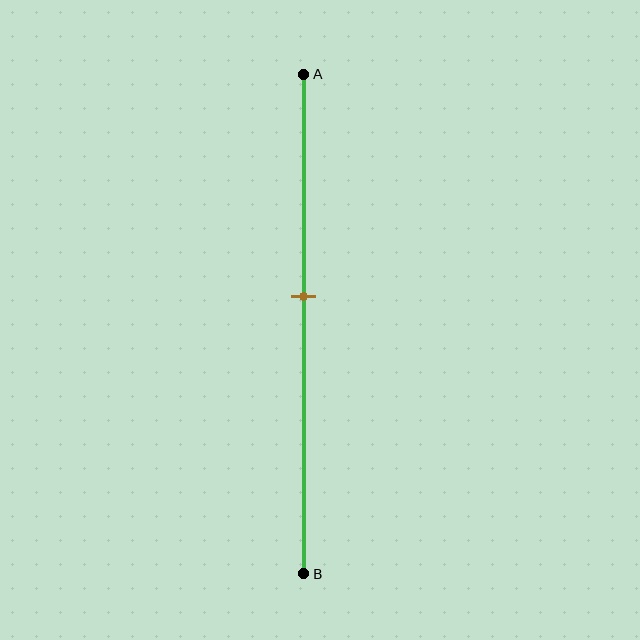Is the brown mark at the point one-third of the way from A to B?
No, the mark is at about 45% from A, not at the 33% one-third point.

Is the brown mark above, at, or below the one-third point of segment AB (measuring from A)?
The brown mark is below the one-third point of segment AB.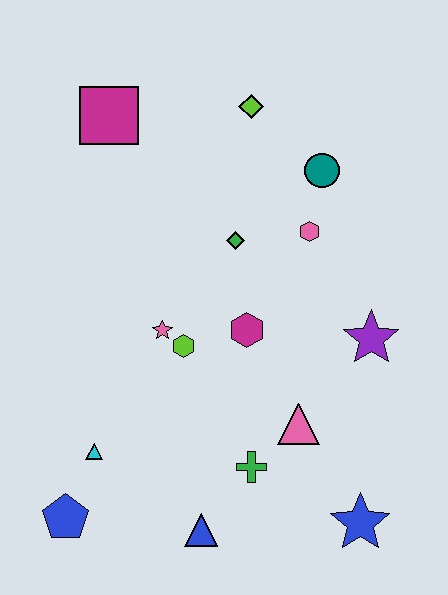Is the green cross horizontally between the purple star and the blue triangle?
Yes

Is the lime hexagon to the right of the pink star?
Yes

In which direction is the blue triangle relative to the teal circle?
The blue triangle is below the teal circle.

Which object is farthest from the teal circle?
The blue pentagon is farthest from the teal circle.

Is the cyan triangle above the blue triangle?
Yes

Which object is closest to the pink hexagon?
The teal circle is closest to the pink hexagon.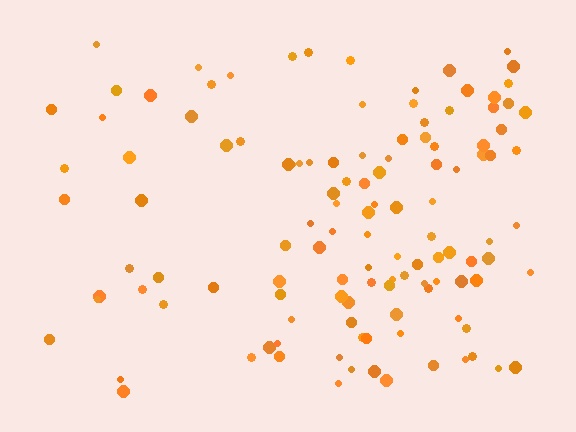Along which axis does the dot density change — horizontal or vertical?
Horizontal.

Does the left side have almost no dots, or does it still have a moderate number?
Still a moderate number, just noticeably fewer than the right.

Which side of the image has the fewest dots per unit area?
The left.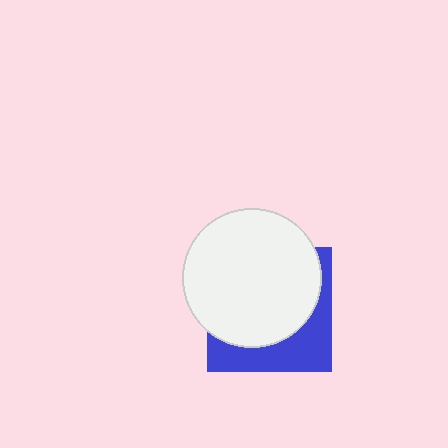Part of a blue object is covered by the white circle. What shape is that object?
It is a square.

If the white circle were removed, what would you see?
You would see the complete blue square.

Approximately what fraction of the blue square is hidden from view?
Roughly 66% of the blue square is hidden behind the white circle.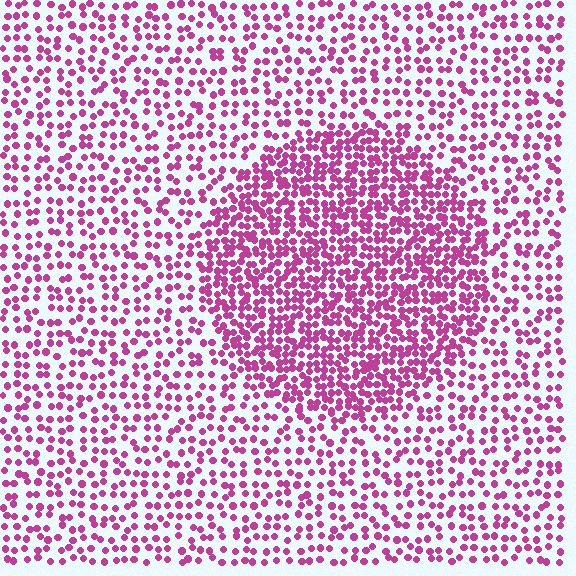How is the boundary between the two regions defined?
The boundary is defined by a change in element density (approximately 2.0x ratio). All elements are the same color, size, and shape.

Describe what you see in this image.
The image contains small magenta elements arranged at two different densities. A circle-shaped region is visible where the elements are more densely packed than the surrounding area.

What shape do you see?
I see a circle.